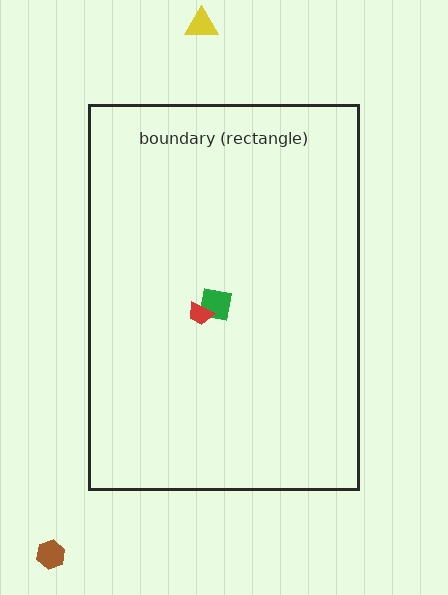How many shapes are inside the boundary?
2 inside, 2 outside.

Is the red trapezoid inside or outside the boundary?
Inside.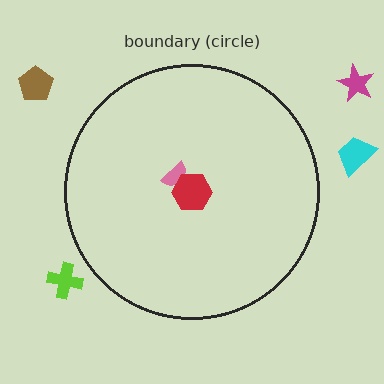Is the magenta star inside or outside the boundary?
Outside.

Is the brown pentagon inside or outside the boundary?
Outside.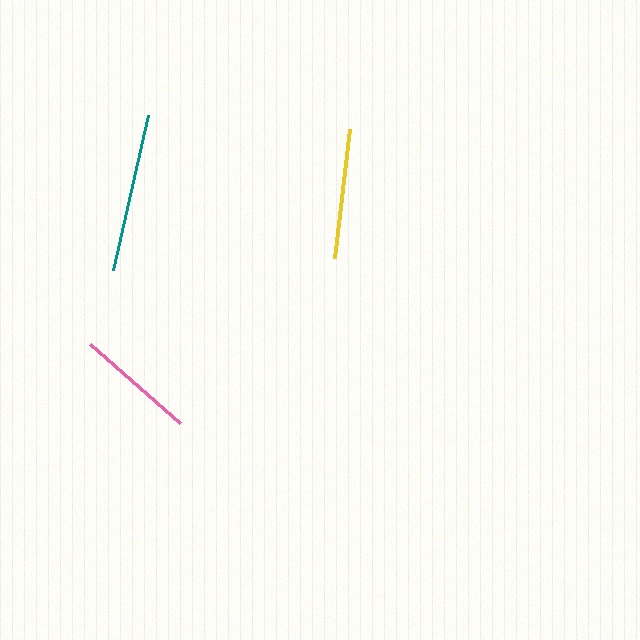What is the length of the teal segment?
The teal segment is approximately 159 pixels long.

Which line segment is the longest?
The teal line is the longest at approximately 159 pixels.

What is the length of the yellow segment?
The yellow segment is approximately 130 pixels long.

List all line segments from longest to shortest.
From longest to shortest: teal, yellow, pink.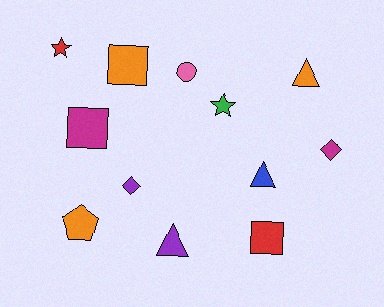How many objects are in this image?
There are 12 objects.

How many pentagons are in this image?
There is 1 pentagon.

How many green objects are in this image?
There is 1 green object.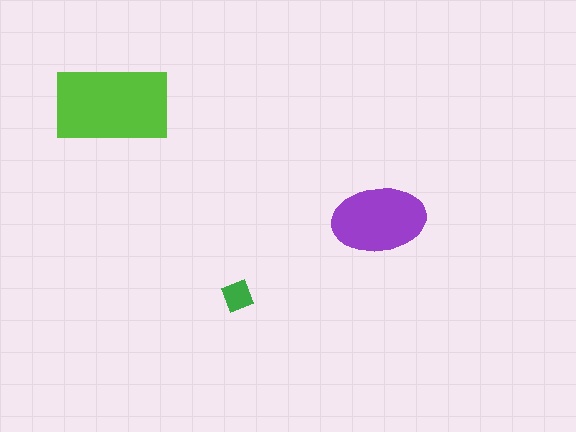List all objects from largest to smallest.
The lime rectangle, the purple ellipse, the green square.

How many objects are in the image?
There are 3 objects in the image.